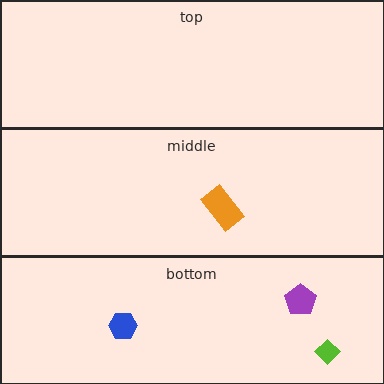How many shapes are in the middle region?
1.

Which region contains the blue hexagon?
The bottom region.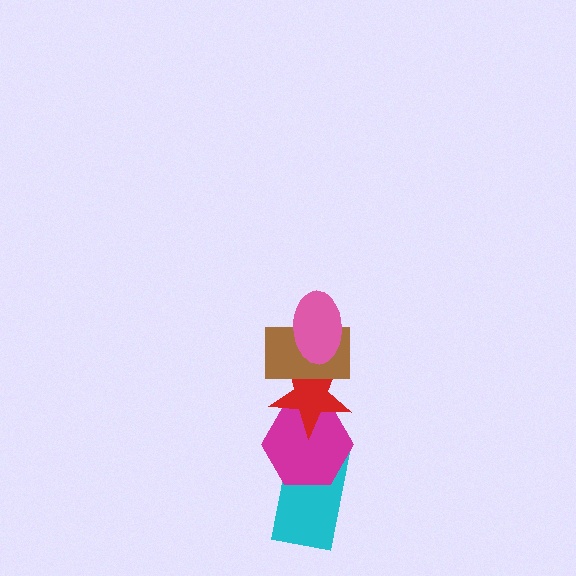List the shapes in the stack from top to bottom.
From top to bottom: the pink ellipse, the brown rectangle, the red star, the magenta hexagon, the cyan rectangle.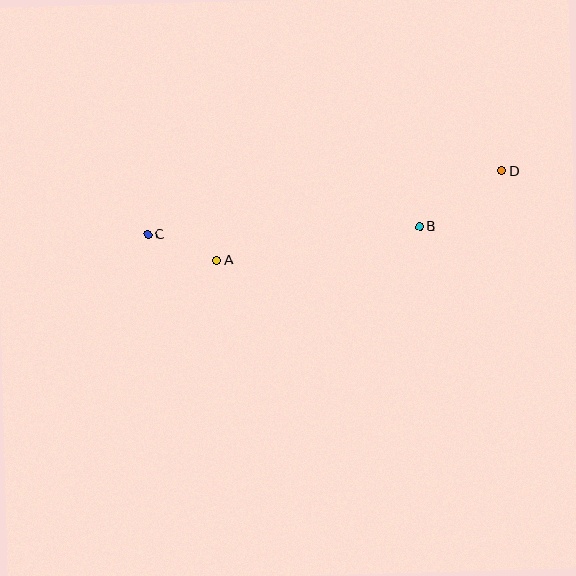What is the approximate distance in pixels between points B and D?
The distance between B and D is approximately 99 pixels.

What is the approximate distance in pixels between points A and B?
The distance between A and B is approximately 205 pixels.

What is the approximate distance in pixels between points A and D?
The distance between A and D is approximately 298 pixels.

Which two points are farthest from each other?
Points C and D are farthest from each other.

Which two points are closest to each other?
Points A and C are closest to each other.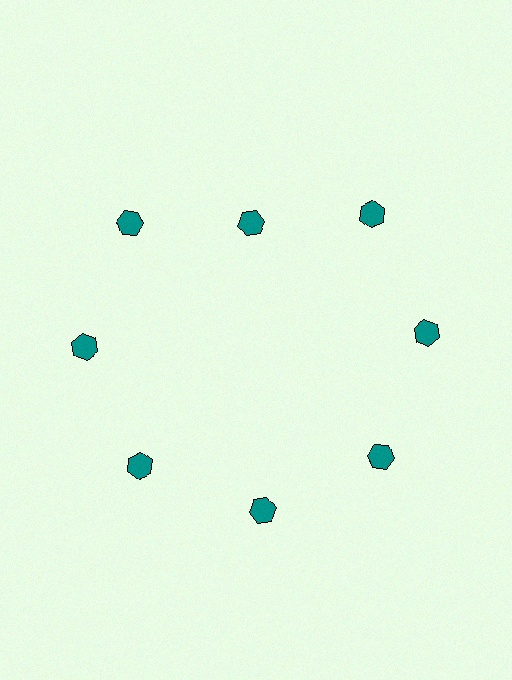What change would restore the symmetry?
The symmetry would be restored by moving it outward, back onto the ring so that all 8 hexagons sit at equal angles and equal distance from the center.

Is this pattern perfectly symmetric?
No. The 8 teal hexagons are arranged in a ring, but one element near the 12 o'clock position is pulled inward toward the center, breaking the 8-fold rotational symmetry.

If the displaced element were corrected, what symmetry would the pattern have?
It would have 8-fold rotational symmetry — the pattern would map onto itself every 45 degrees.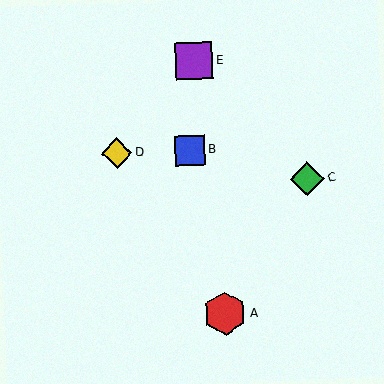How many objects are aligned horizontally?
2 objects (B, D) are aligned horizontally.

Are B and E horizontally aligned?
No, B is at y≈150 and E is at y≈61.